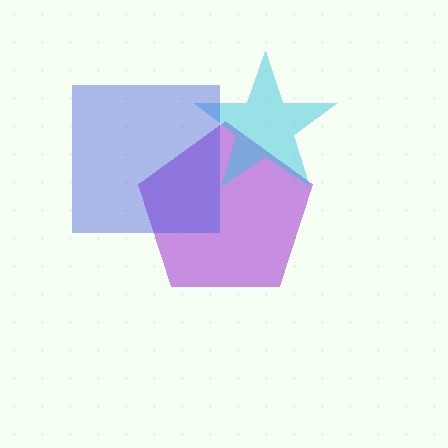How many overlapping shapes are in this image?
There are 3 overlapping shapes in the image.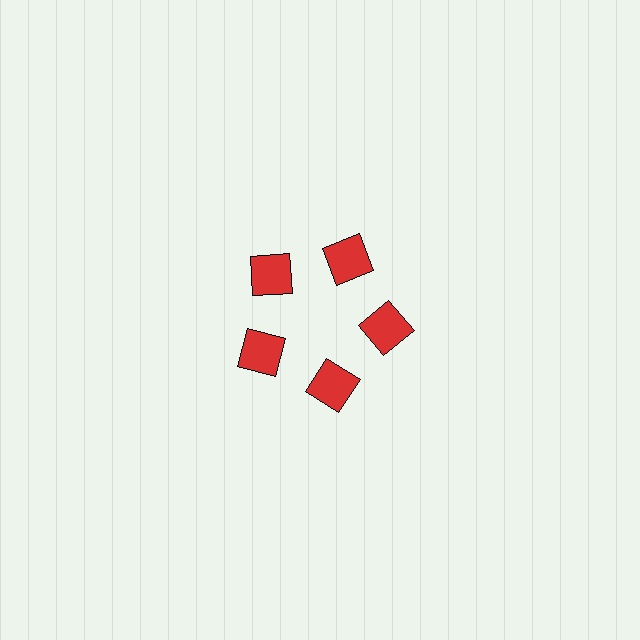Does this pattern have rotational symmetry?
Yes, this pattern has 5-fold rotational symmetry. It looks the same after rotating 72 degrees around the center.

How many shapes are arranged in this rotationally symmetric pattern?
There are 5 shapes, arranged in 5 groups of 1.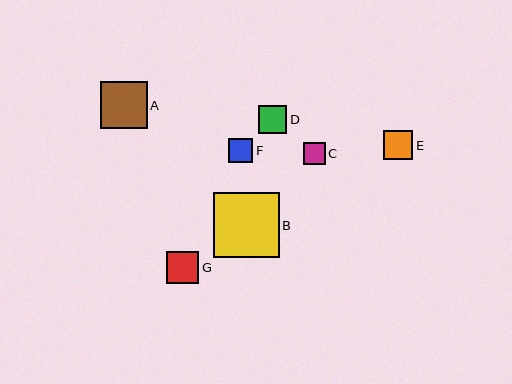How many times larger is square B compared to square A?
Square B is approximately 1.4 times the size of square A.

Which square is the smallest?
Square C is the smallest with a size of approximately 21 pixels.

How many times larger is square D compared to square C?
Square D is approximately 1.3 times the size of square C.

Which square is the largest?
Square B is the largest with a size of approximately 66 pixels.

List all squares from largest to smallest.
From largest to smallest: B, A, G, E, D, F, C.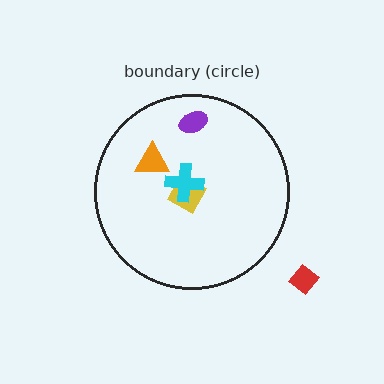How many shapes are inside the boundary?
4 inside, 1 outside.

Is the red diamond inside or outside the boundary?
Outside.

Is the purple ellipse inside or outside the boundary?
Inside.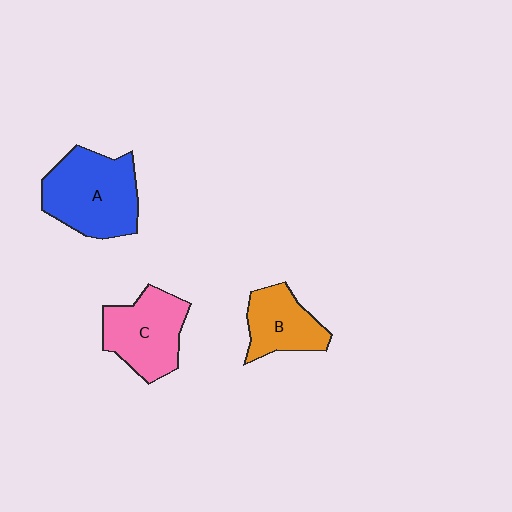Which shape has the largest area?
Shape A (blue).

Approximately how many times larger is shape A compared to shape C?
Approximately 1.2 times.